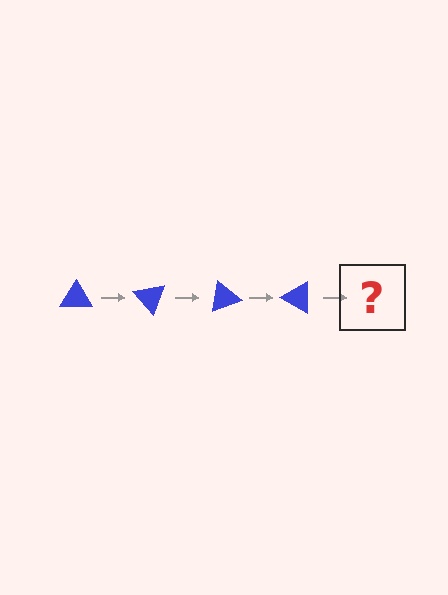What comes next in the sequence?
The next element should be a blue triangle rotated 200 degrees.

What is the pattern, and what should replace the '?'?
The pattern is that the triangle rotates 50 degrees each step. The '?' should be a blue triangle rotated 200 degrees.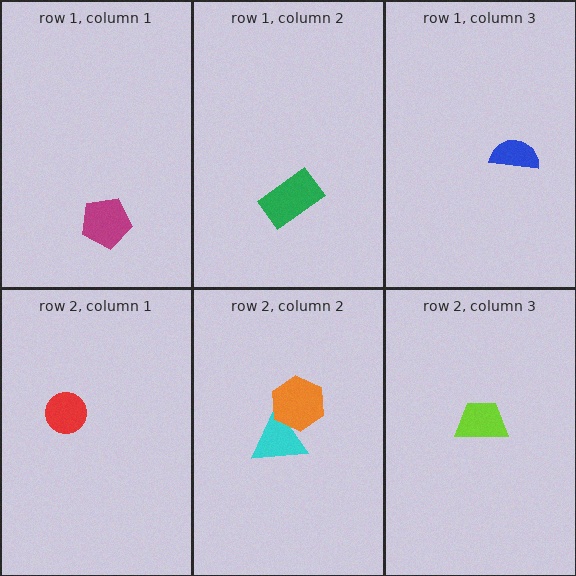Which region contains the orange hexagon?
The row 2, column 2 region.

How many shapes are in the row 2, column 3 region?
1.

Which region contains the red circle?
The row 2, column 1 region.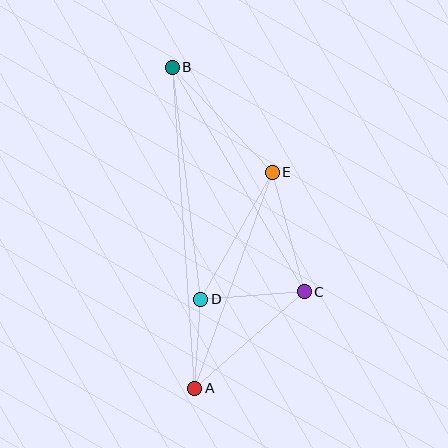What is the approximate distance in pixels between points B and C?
The distance between B and C is approximately 261 pixels.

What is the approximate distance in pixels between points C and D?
The distance between C and D is approximately 104 pixels.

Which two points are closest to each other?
Points A and D are closest to each other.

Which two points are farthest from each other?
Points A and B are farthest from each other.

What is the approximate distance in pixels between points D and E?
The distance between D and E is approximately 146 pixels.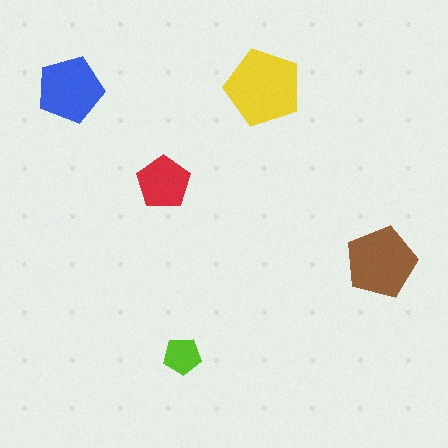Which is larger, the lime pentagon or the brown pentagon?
The brown one.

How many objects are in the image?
There are 5 objects in the image.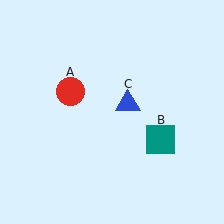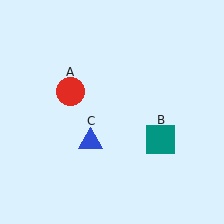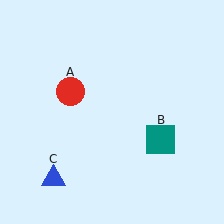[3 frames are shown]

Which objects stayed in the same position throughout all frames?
Red circle (object A) and teal square (object B) remained stationary.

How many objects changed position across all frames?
1 object changed position: blue triangle (object C).